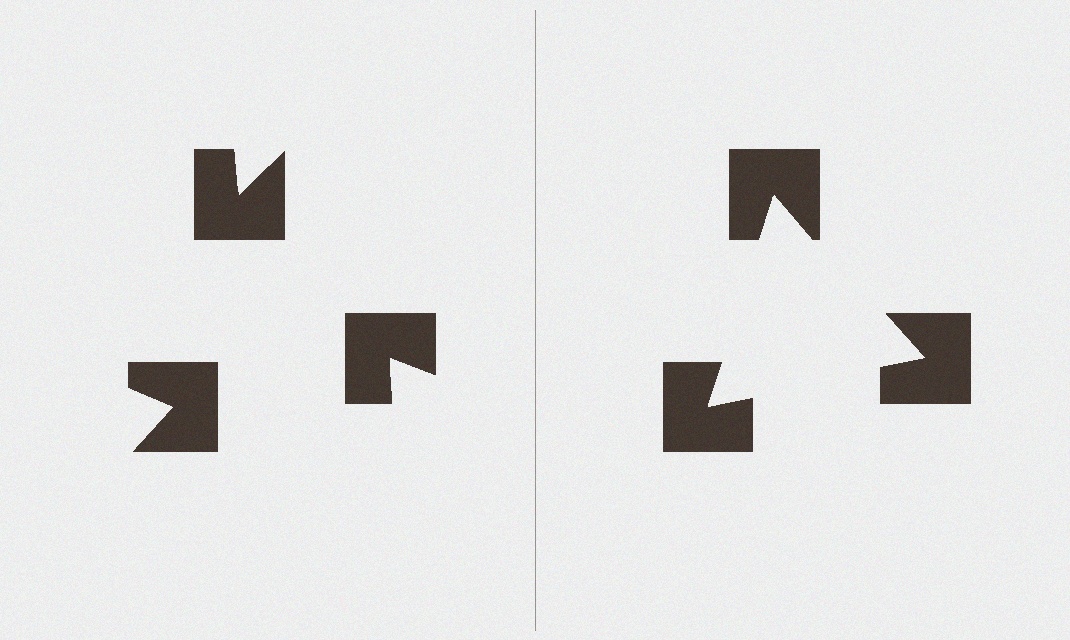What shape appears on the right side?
An illusory triangle.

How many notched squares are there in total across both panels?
6 — 3 on each side.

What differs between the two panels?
The notched squares are positioned identically on both sides; only the wedge orientations differ. On the right they align to a triangle; on the left they are misaligned.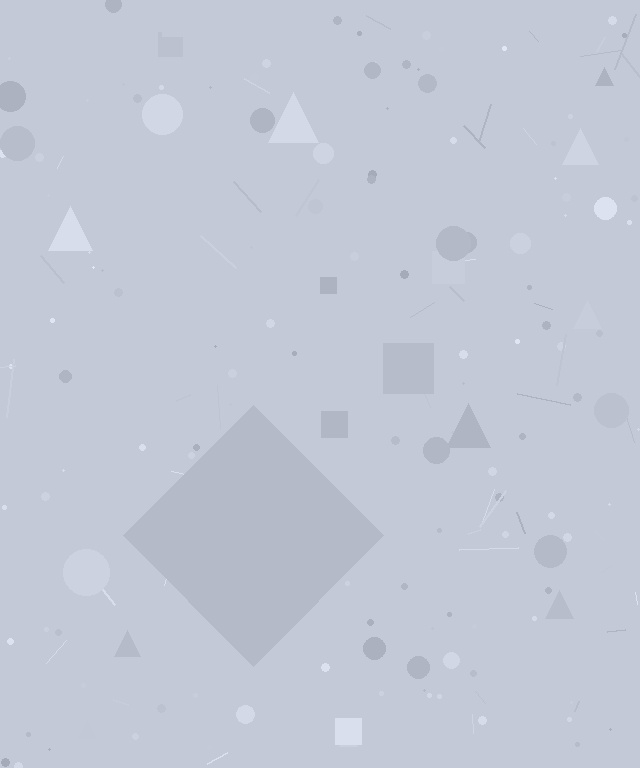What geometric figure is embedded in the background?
A diamond is embedded in the background.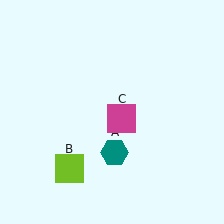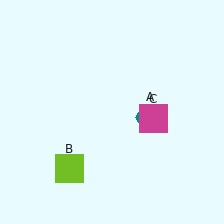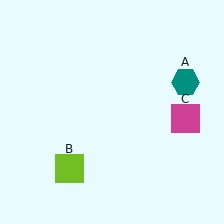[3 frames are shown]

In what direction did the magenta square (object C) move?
The magenta square (object C) moved right.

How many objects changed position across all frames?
2 objects changed position: teal hexagon (object A), magenta square (object C).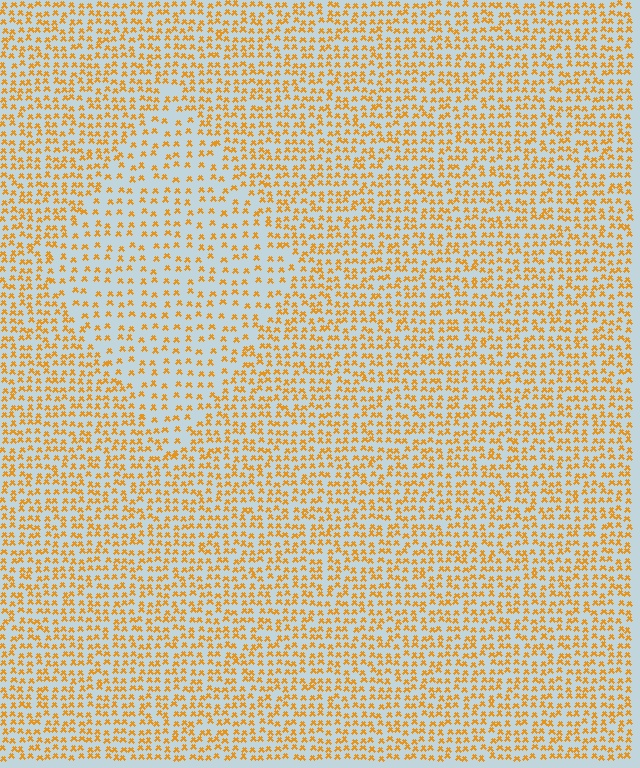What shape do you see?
I see a diamond.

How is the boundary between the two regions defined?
The boundary is defined by a change in element density (approximately 1.8x ratio). All elements are the same color, size, and shape.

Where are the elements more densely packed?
The elements are more densely packed outside the diamond boundary.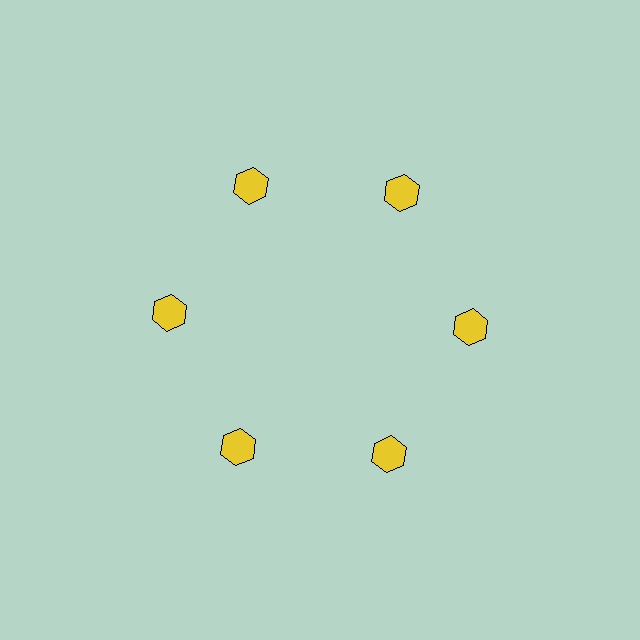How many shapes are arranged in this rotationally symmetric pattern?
There are 6 shapes, arranged in 6 groups of 1.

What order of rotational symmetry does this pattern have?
This pattern has 6-fold rotational symmetry.